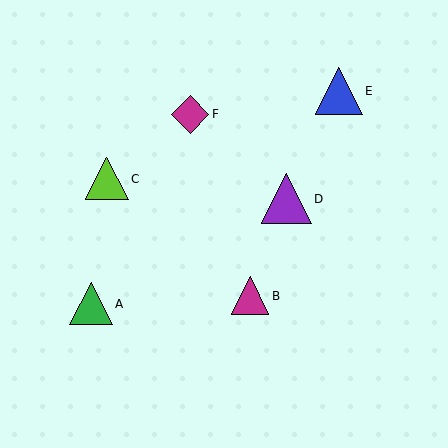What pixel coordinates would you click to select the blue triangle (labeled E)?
Click at (339, 91) to select the blue triangle E.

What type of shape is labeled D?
Shape D is a purple triangle.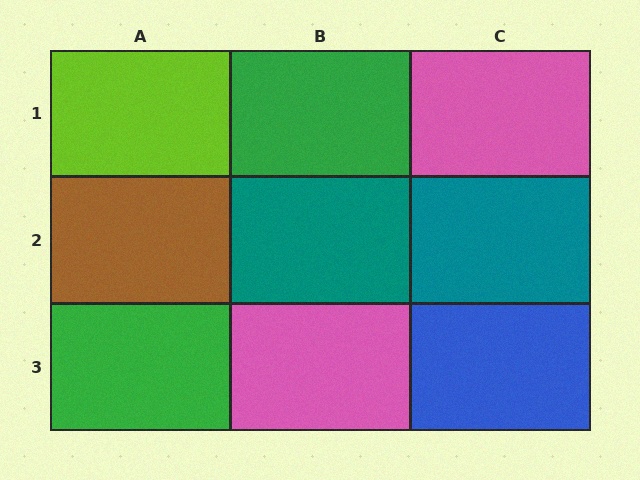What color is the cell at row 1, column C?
Pink.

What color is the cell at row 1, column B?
Green.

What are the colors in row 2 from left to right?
Brown, teal, teal.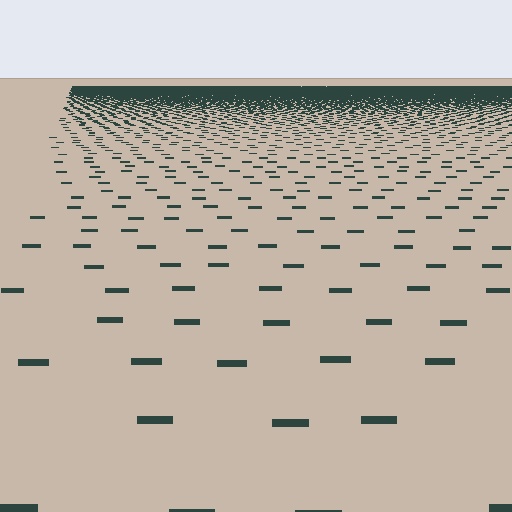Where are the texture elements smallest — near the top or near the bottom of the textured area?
Near the top.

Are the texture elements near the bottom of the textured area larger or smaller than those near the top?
Larger. Near the bottom, elements are closer to the viewer and appear at a bigger on-screen size.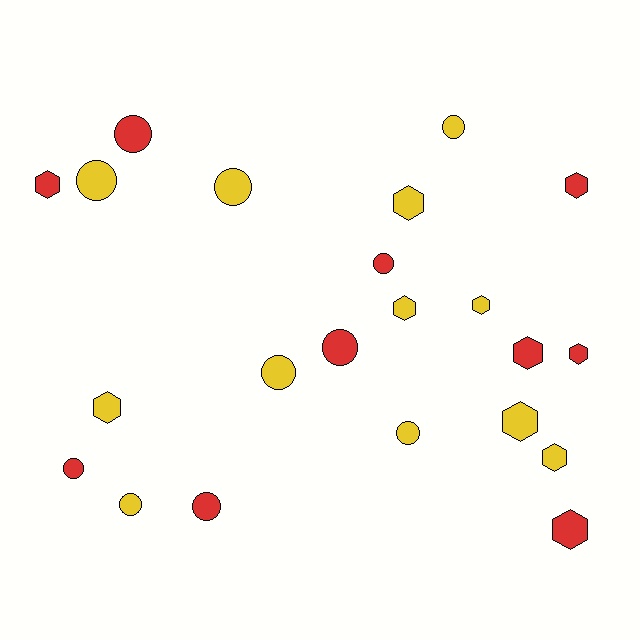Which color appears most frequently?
Yellow, with 12 objects.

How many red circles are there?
There are 5 red circles.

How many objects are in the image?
There are 22 objects.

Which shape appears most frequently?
Hexagon, with 11 objects.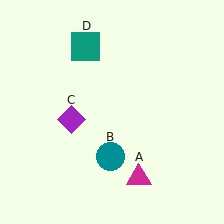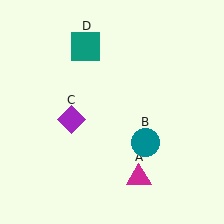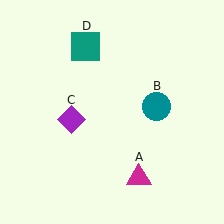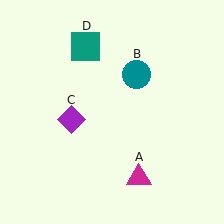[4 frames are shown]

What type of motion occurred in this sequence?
The teal circle (object B) rotated counterclockwise around the center of the scene.